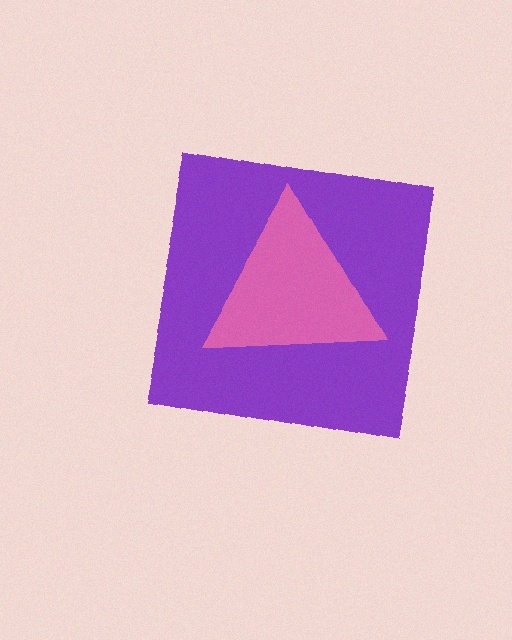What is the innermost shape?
The pink triangle.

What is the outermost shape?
The purple square.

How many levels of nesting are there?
2.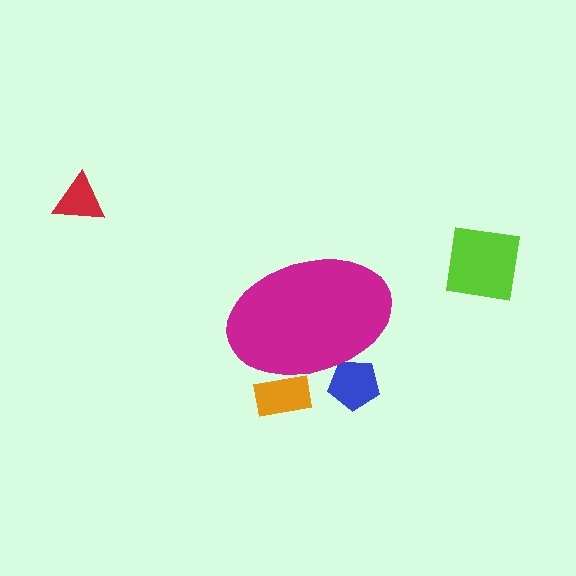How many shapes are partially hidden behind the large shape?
2 shapes are partially hidden.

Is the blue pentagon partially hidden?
Yes, the blue pentagon is partially hidden behind the magenta ellipse.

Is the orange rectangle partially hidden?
Yes, the orange rectangle is partially hidden behind the magenta ellipse.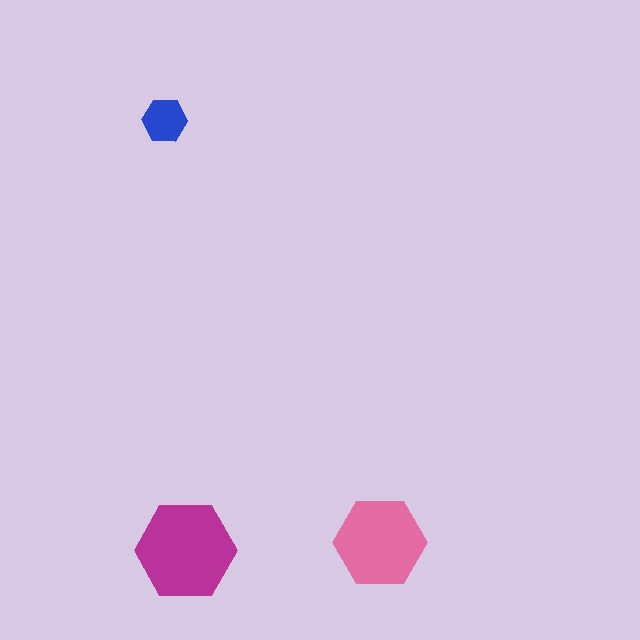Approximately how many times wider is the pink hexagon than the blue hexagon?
About 2 times wider.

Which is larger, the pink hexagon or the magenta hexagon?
The magenta one.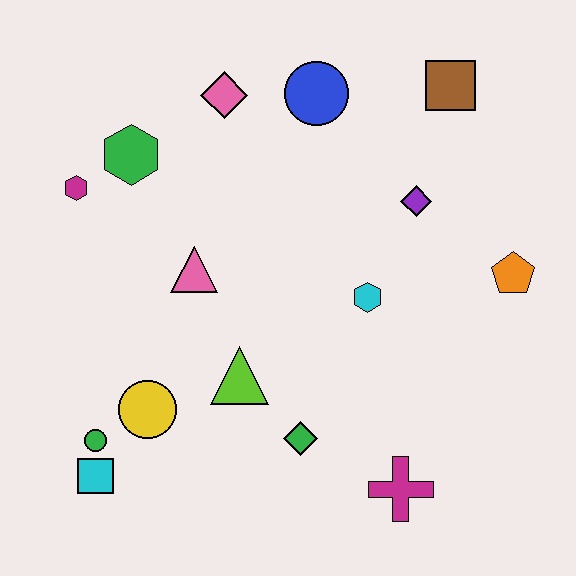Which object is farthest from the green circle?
The brown square is farthest from the green circle.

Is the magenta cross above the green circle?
No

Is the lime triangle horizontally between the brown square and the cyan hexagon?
No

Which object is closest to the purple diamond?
The cyan hexagon is closest to the purple diamond.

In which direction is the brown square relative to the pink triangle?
The brown square is to the right of the pink triangle.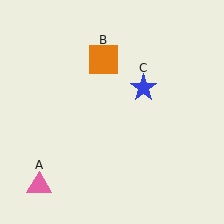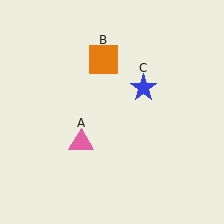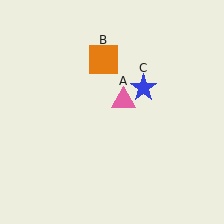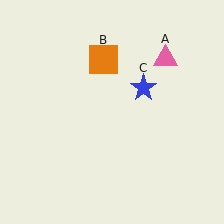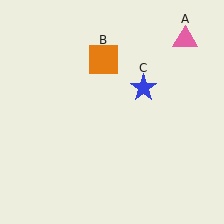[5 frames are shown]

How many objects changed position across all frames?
1 object changed position: pink triangle (object A).